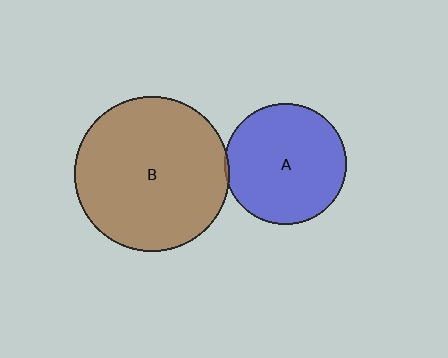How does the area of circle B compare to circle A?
Approximately 1.6 times.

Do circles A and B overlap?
Yes.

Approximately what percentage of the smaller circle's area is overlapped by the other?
Approximately 5%.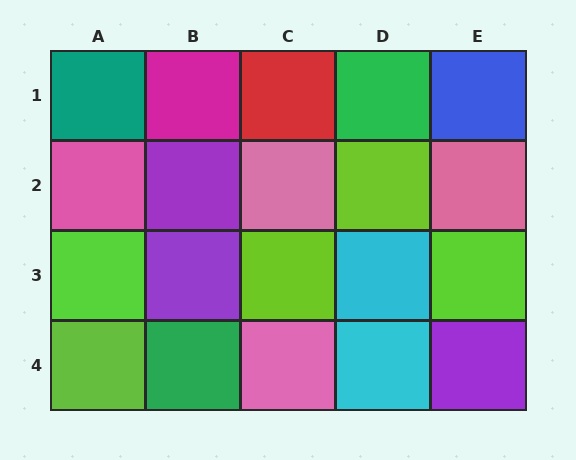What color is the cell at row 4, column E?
Purple.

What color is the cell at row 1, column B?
Magenta.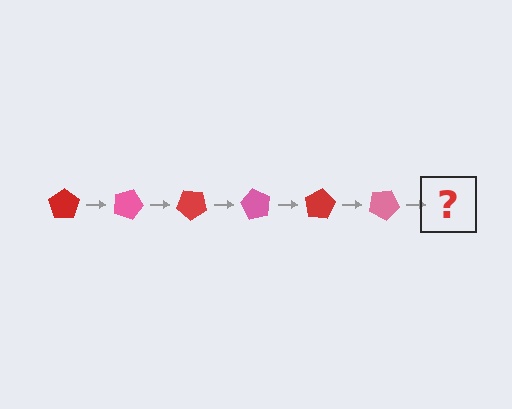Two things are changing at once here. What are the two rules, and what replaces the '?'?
The two rules are that it rotates 20 degrees each step and the color cycles through red and pink. The '?' should be a red pentagon, rotated 120 degrees from the start.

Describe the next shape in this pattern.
It should be a red pentagon, rotated 120 degrees from the start.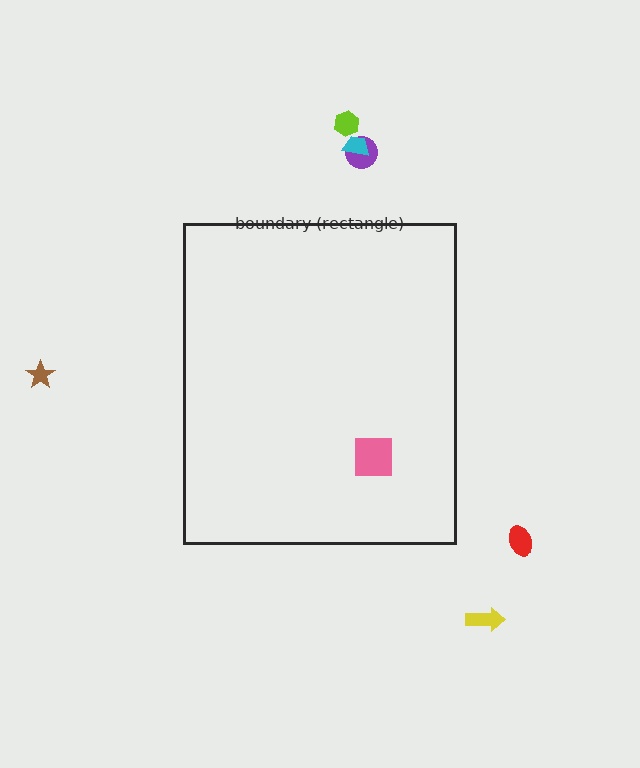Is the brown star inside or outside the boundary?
Outside.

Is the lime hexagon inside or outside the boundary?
Outside.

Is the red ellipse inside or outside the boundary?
Outside.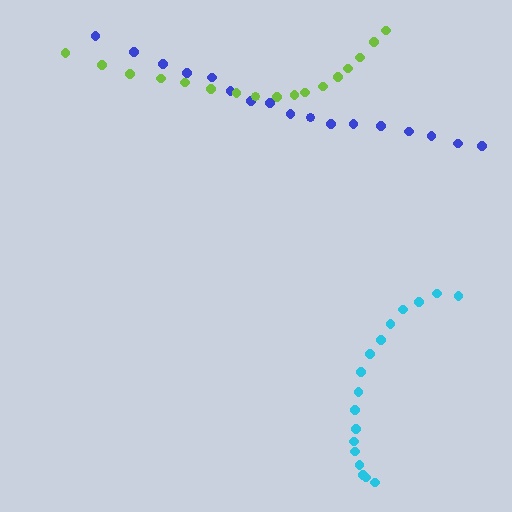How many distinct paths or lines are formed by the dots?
There are 3 distinct paths.